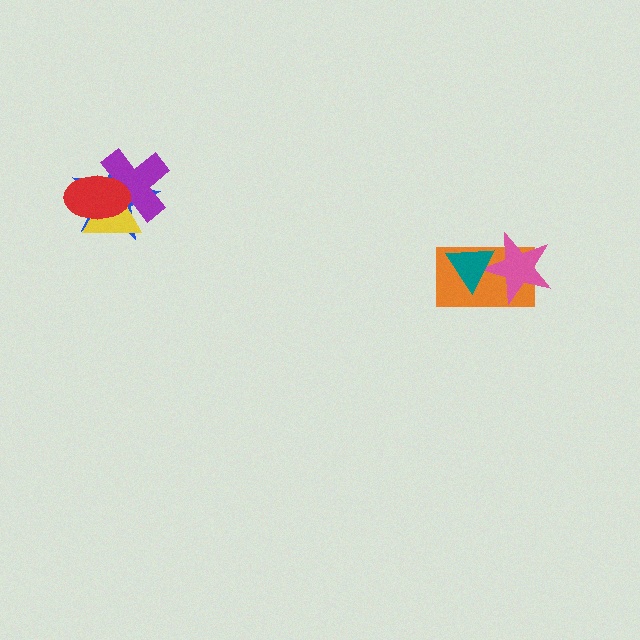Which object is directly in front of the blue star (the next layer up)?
The purple cross is directly in front of the blue star.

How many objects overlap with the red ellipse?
3 objects overlap with the red ellipse.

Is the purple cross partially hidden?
Yes, it is partially covered by another shape.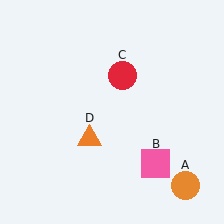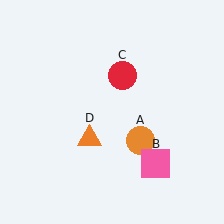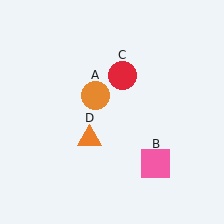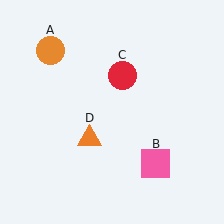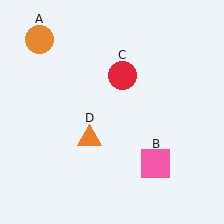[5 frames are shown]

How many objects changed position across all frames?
1 object changed position: orange circle (object A).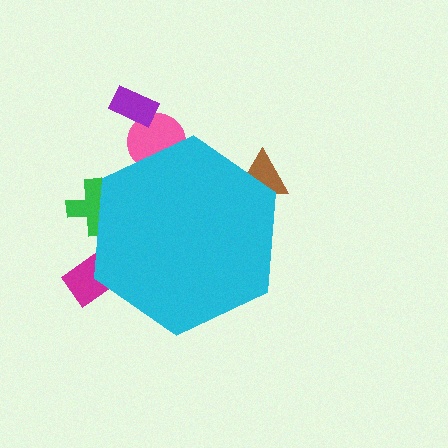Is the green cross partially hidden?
Yes, the green cross is partially hidden behind the cyan hexagon.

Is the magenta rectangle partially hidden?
Yes, the magenta rectangle is partially hidden behind the cyan hexagon.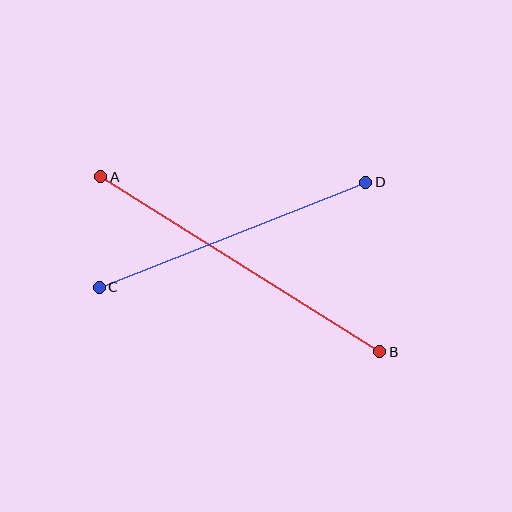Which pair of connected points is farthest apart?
Points A and B are farthest apart.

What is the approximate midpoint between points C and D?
The midpoint is at approximately (232, 235) pixels.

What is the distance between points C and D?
The distance is approximately 286 pixels.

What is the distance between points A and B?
The distance is approximately 329 pixels.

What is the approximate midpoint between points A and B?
The midpoint is at approximately (240, 264) pixels.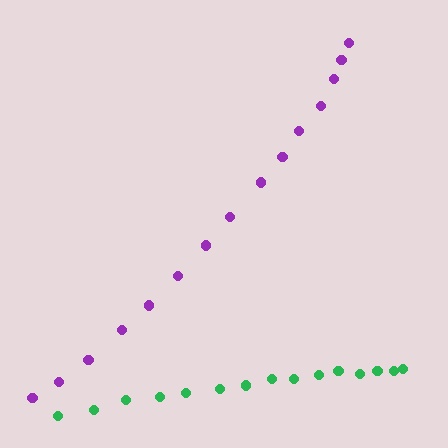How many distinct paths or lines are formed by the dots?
There are 2 distinct paths.